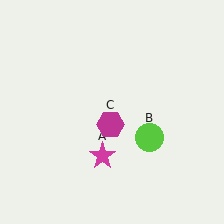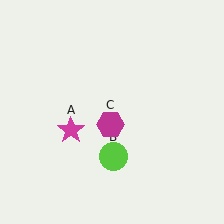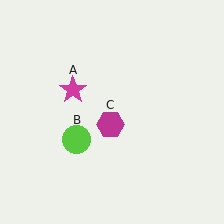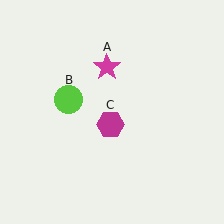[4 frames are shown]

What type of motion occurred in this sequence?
The magenta star (object A), lime circle (object B) rotated clockwise around the center of the scene.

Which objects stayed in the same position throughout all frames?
Magenta hexagon (object C) remained stationary.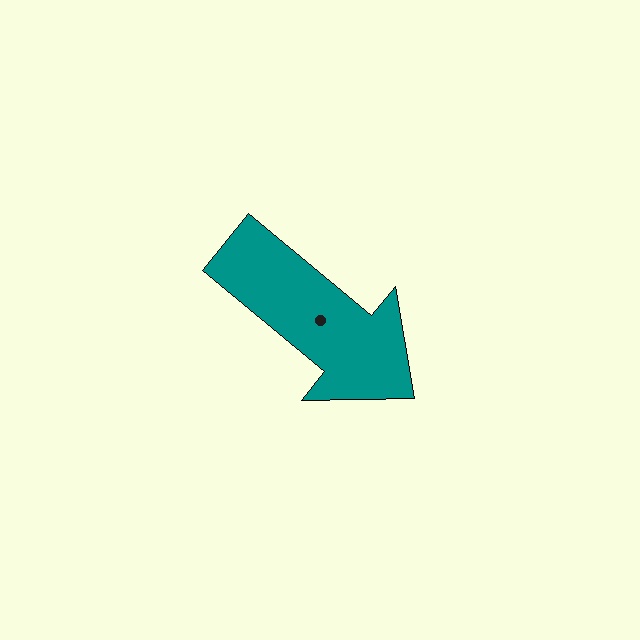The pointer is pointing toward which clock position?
Roughly 4 o'clock.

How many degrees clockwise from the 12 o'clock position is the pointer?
Approximately 130 degrees.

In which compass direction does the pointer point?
Southeast.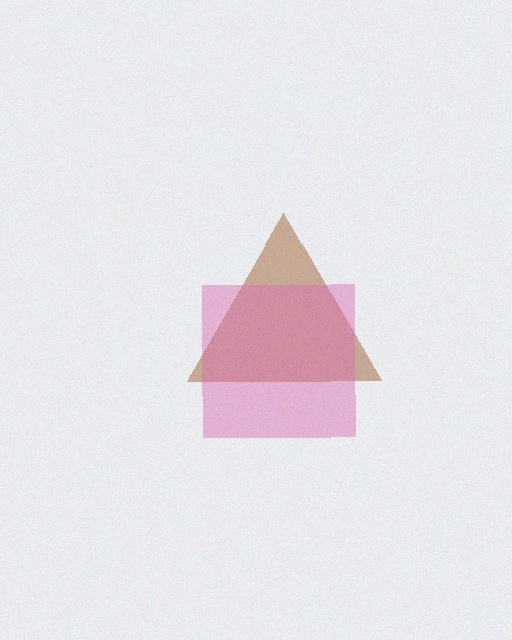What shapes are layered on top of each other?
The layered shapes are: a brown triangle, a pink square.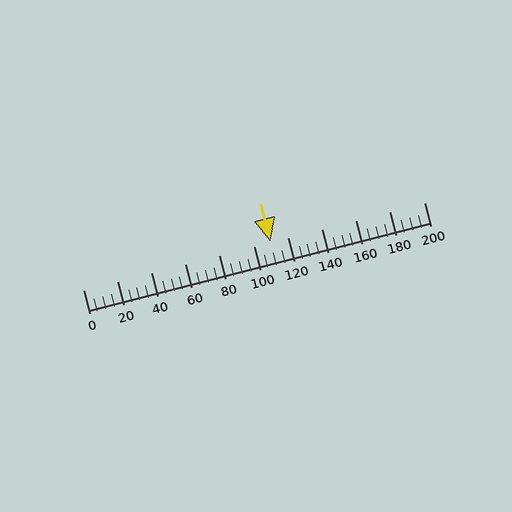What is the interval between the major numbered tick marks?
The major tick marks are spaced 20 units apart.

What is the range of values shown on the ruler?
The ruler shows values from 0 to 200.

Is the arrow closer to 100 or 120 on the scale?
The arrow is closer to 120.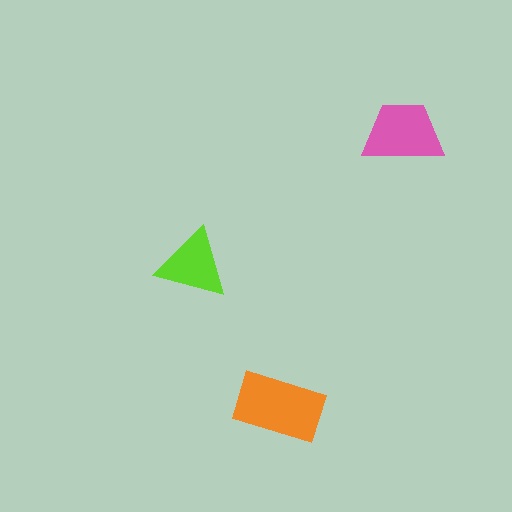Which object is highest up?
The pink trapezoid is topmost.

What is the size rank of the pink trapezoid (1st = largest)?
2nd.